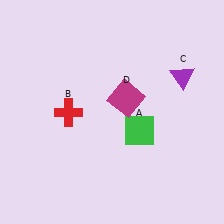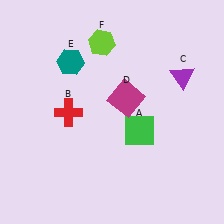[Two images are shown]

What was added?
A teal hexagon (E), a lime hexagon (F) were added in Image 2.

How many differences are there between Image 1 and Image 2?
There are 2 differences between the two images.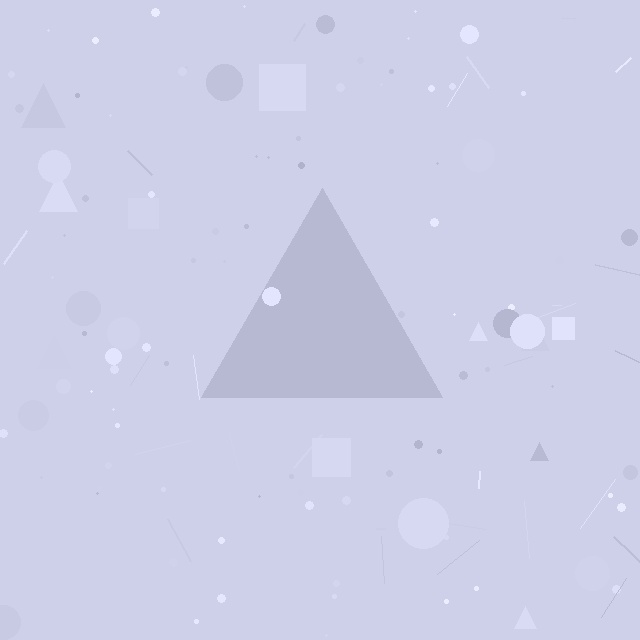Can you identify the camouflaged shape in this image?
The camouflaged shape is a triangle.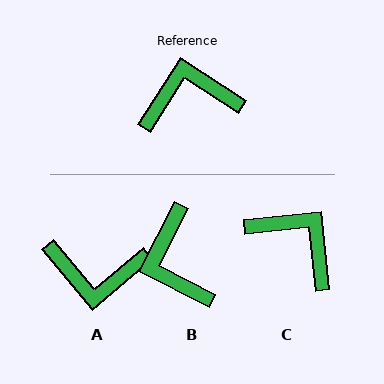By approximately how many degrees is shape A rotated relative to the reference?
Approximately 163 degrees counter-clockwise.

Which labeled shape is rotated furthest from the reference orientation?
A, about 163 degrees away.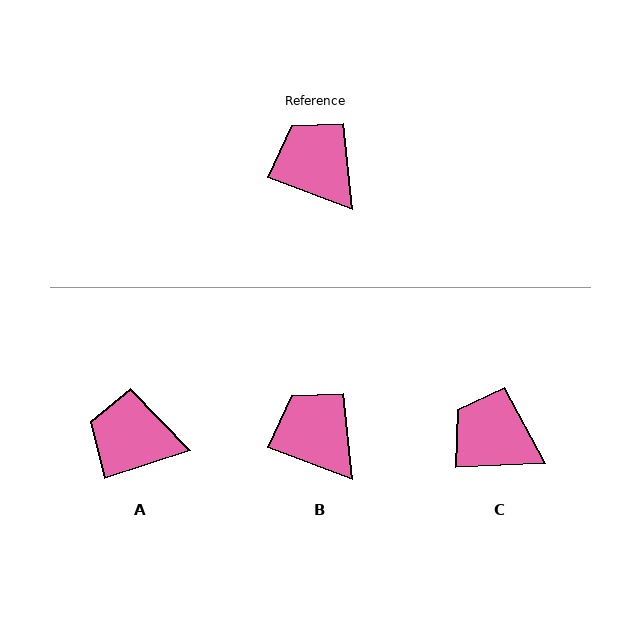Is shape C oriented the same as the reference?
No, it is off by about 23 degrees.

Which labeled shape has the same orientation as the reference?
B.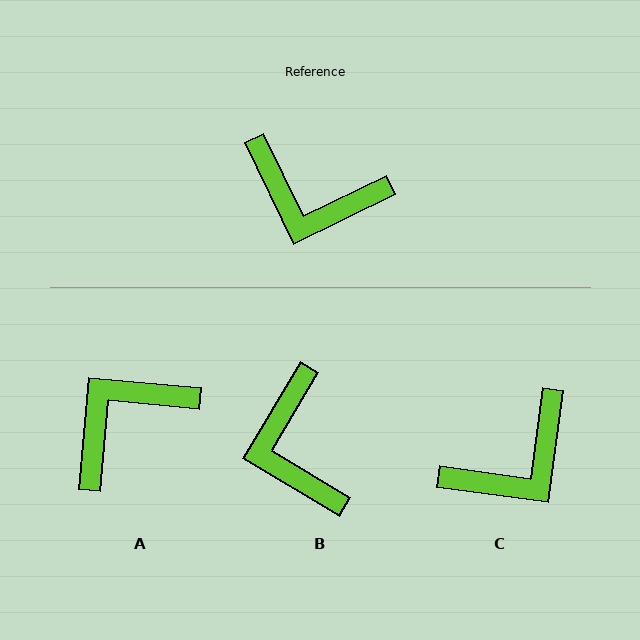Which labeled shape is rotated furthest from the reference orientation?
A, about 121 degrees away.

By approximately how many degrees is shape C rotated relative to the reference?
Approximately 56 degrees counter-clockwise.